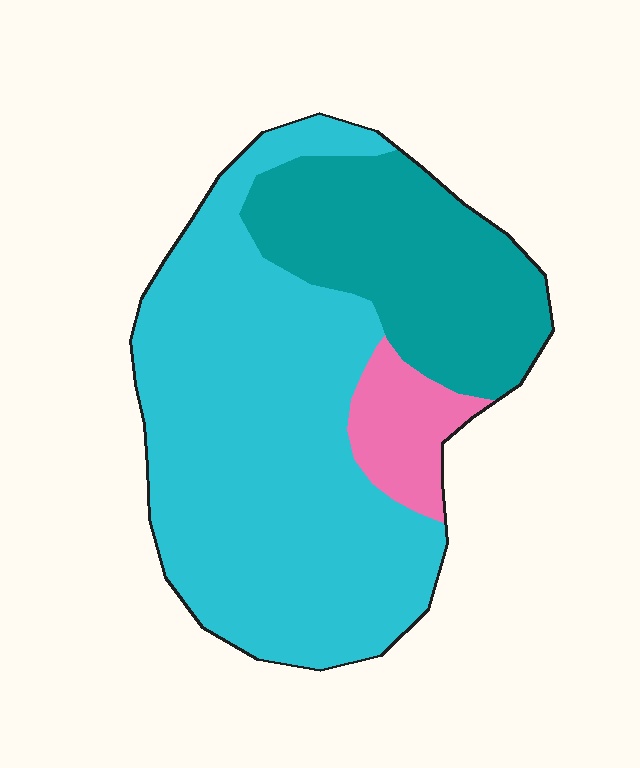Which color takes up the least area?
Pink, at roughly 10%.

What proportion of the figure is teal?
Teal takes up between a quarter and a half of the figure.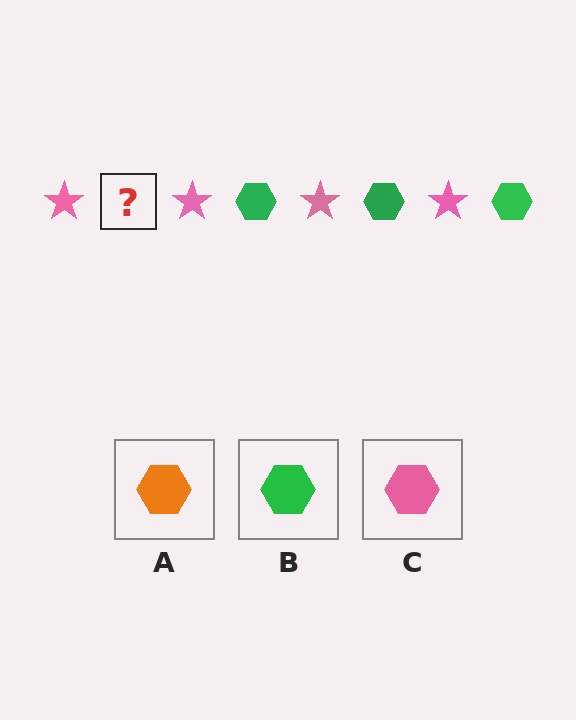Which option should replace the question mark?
Option B.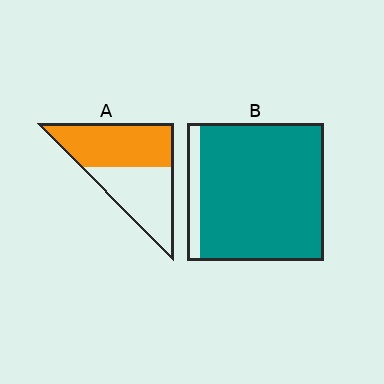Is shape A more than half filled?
Roughly half.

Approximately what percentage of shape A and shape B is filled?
A is approximately 55% and B is approximately 90%.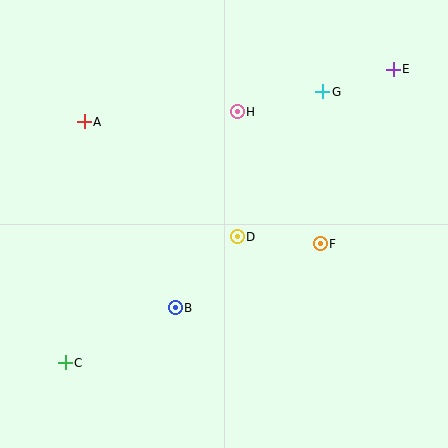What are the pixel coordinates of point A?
Point A is at (84, 122).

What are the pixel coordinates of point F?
Point F is at (320, 244).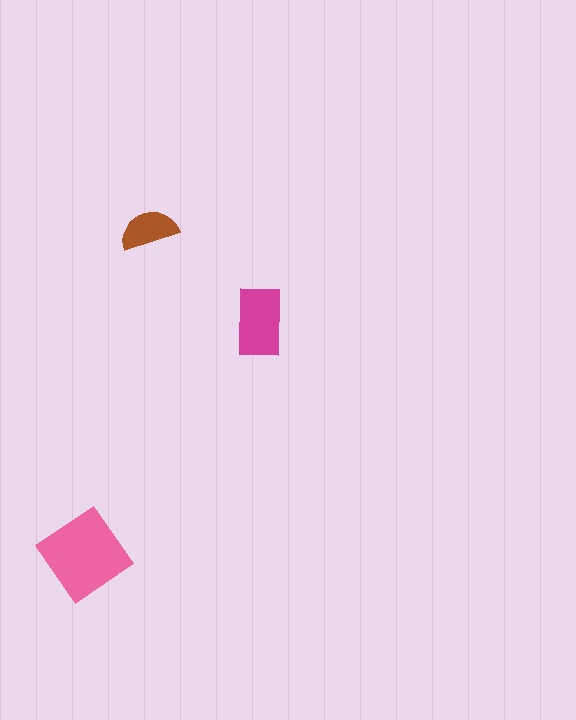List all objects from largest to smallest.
The pink diamond, the magenta rectangle, the brown semicircle.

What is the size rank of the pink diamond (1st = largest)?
1st.